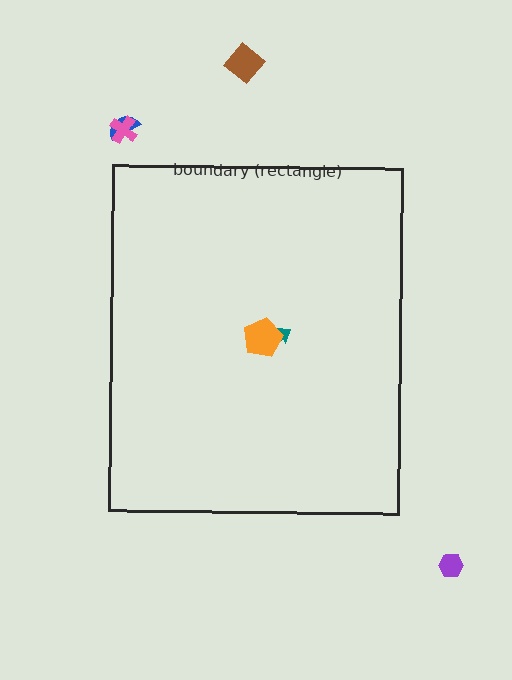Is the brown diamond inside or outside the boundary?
Outside.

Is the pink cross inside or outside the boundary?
Outside.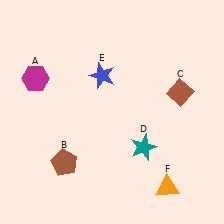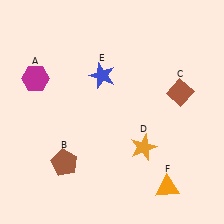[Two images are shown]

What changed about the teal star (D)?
In Image 1, D is teal. In Image 2, it changed to orange.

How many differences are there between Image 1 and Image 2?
There is 1 difference between the two images.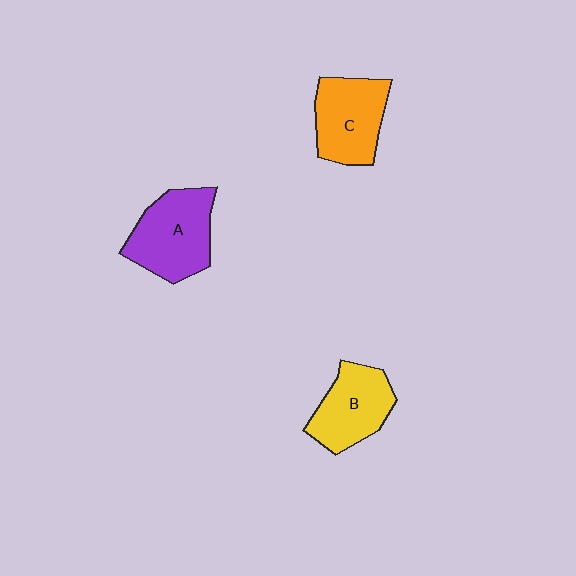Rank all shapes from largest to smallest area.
From largest to smallest: A (purple), C (orange), B (yellow).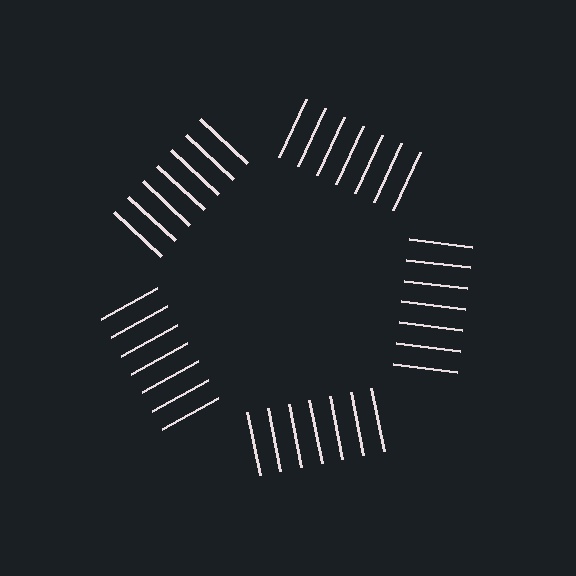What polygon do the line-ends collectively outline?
An illusory pentagon — the line segments terminate on its edges but no continuous stroke is drawn.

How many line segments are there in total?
35 — 7 along each of the 5 edges.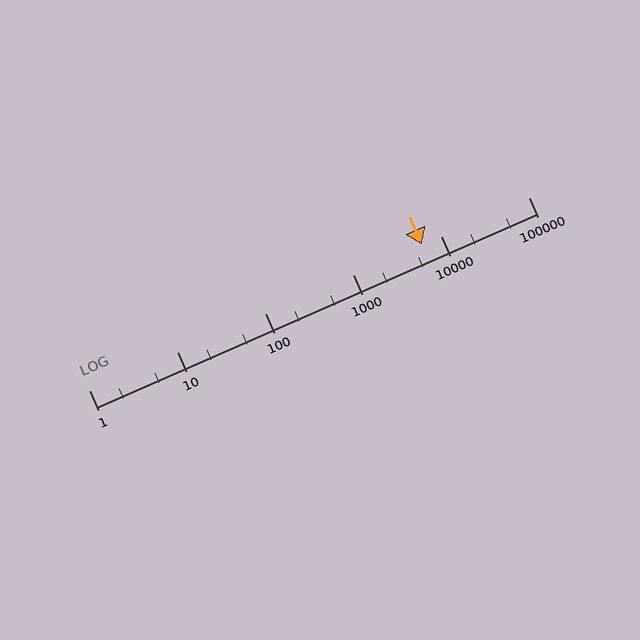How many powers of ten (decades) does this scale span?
The scale spans 5 decades, from 1 to 100000.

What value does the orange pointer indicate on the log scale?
The pointer indicates approximately 6100.